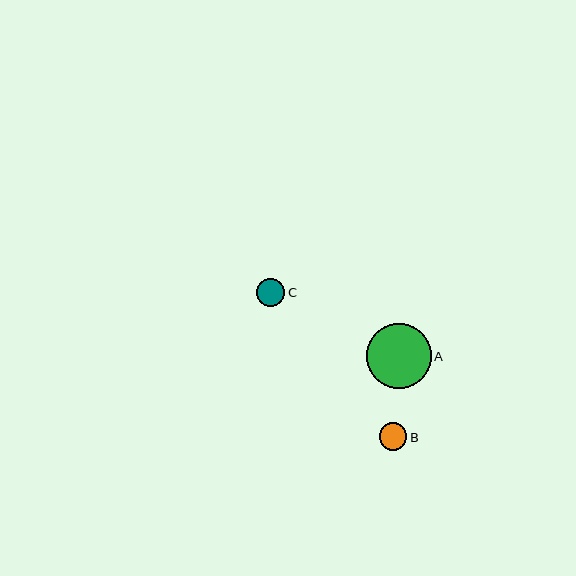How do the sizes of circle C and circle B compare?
Circle C and circle B are approximately the same size.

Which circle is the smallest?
Circle B is the smallest with a size of approximately 28 pixels.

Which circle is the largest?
Circle A is the largest with a size of approximately 65 pixels.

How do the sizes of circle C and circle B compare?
Circle C and circle B are approximately the same size.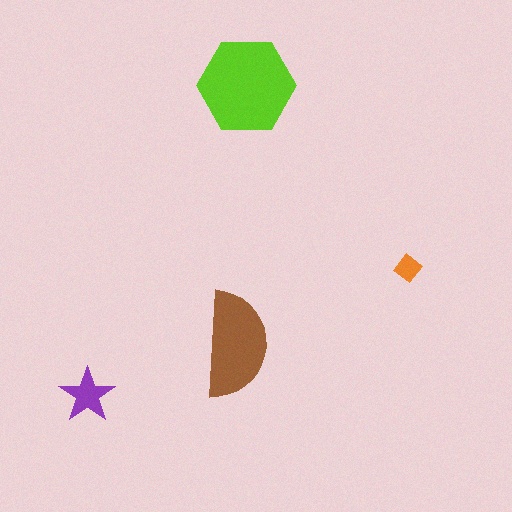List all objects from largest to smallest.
The lime hexagon, the brown semicircle, the purple star, the orange diamond.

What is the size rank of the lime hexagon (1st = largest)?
1st.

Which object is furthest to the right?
The orange diamond is rightmost.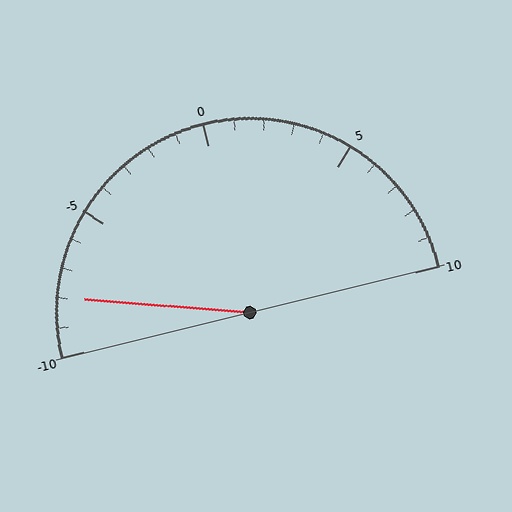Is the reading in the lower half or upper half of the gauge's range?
The reading is in the lower half of the range (-10 to 10).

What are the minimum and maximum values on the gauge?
The gauge ranges from -10 to 10.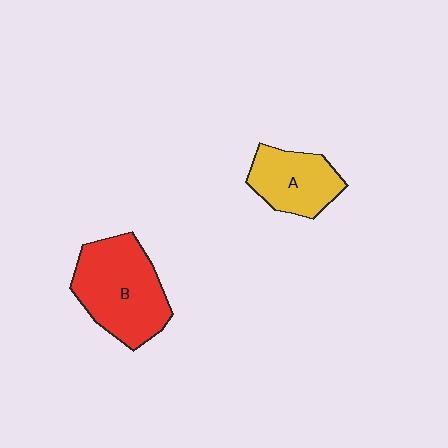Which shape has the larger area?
Shape B (red).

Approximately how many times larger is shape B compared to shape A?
Approximately 1.6 times.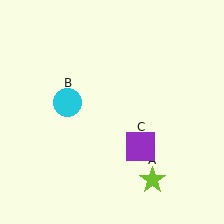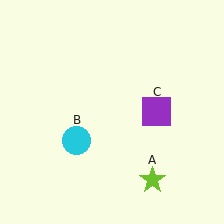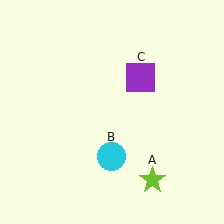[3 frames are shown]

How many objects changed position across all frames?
2 objects changed position: cyan circle (object B), purple square (object C).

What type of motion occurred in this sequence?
The cyan circle (object B), purple square (object C) rotated counterclockwise around the center of the scene.